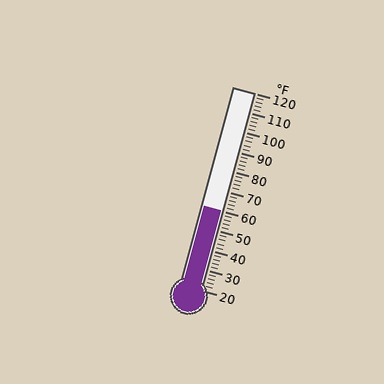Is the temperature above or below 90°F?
The temperature is below 90°F.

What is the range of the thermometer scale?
The thermometer scale ranges from 20°F to 120°F.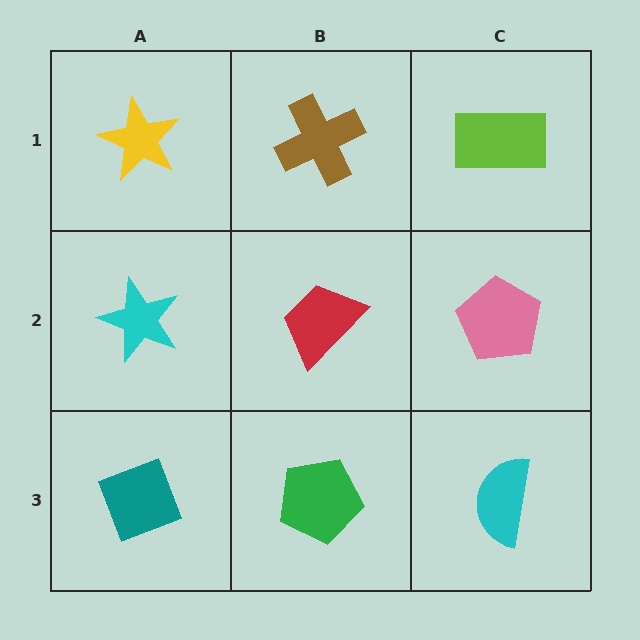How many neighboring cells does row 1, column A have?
2.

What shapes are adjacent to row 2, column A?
A yellow star (row 1, column A), a teal diamond (row 3, column A), a red trapezoid (row 2, column B).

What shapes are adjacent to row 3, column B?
A red trapezoid (row 2, column B), a teal diamond (row 3, column A), a cyan semicircle (row 3, column C).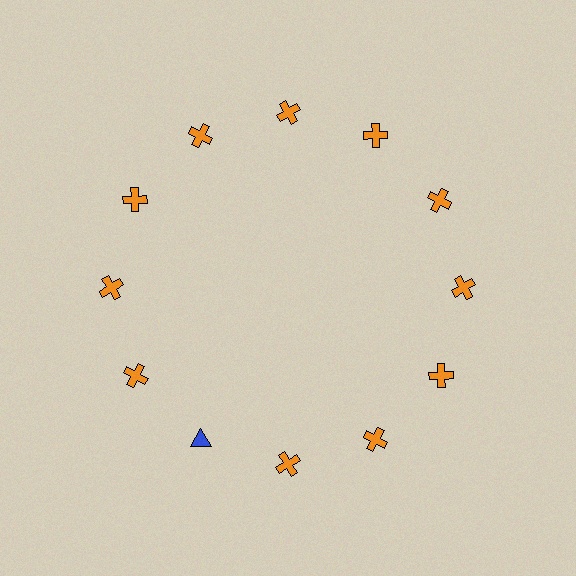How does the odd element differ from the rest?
It differs in both color (blue instead of orange) and shape (triangle instead of cross).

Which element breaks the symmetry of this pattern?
The blue triangle at roughly the 7 o'clock position breaks the symmetry. All other shapes are orange crosses.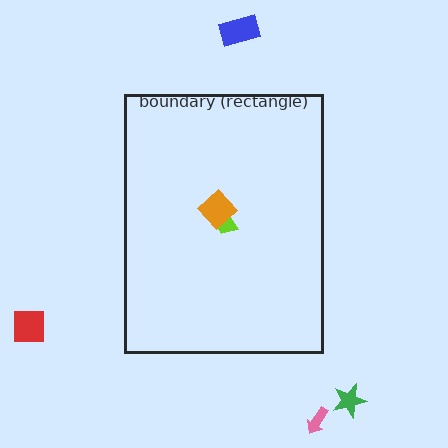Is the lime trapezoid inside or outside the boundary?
Inside.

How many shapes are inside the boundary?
2 inside, 4 outside.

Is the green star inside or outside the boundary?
Outside.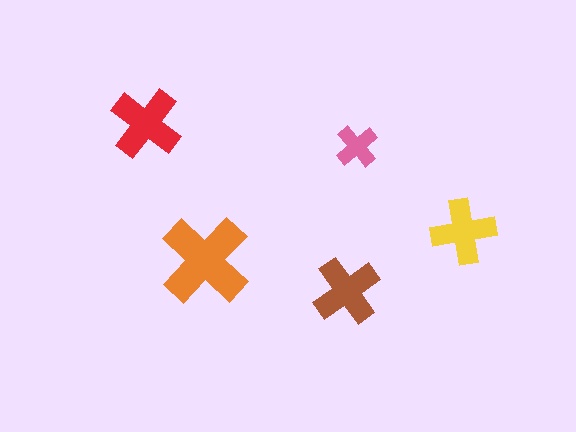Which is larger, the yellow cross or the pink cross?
The yellow one.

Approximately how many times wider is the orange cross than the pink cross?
About 2 times wider.